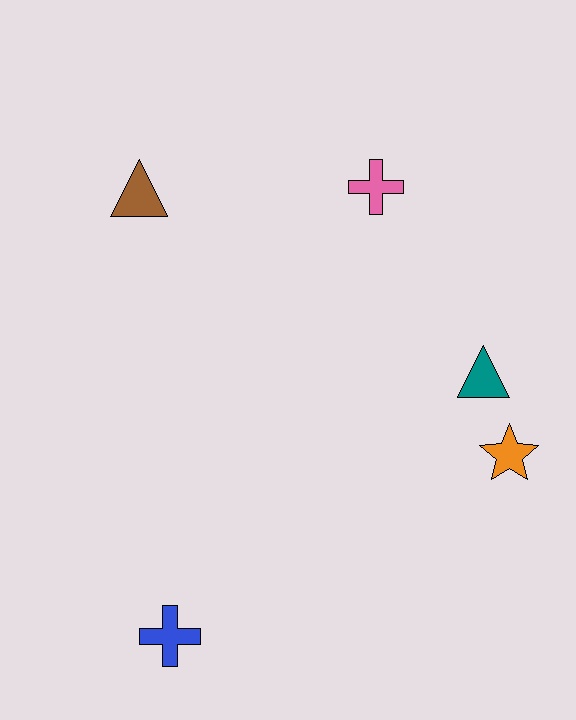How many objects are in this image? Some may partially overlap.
There are 5 objects.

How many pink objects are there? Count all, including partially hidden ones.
There is 1 pink object.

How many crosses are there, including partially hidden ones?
There are 2 crosses.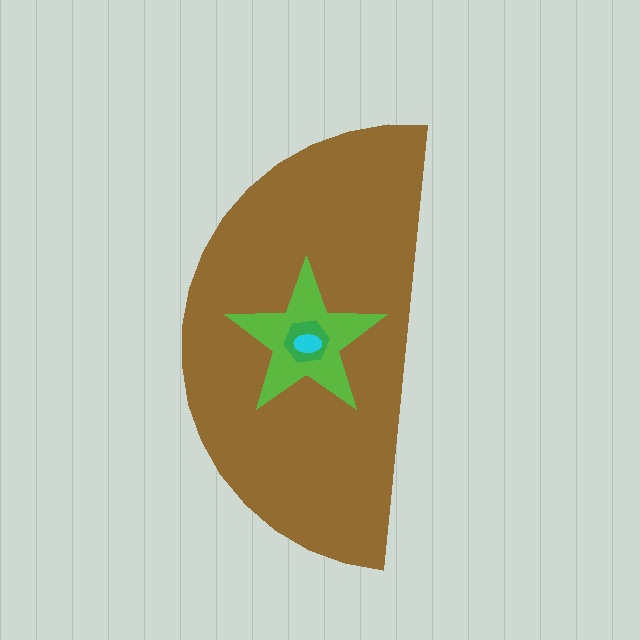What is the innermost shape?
The cyan ellipse.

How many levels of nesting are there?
4.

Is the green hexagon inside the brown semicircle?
Yes.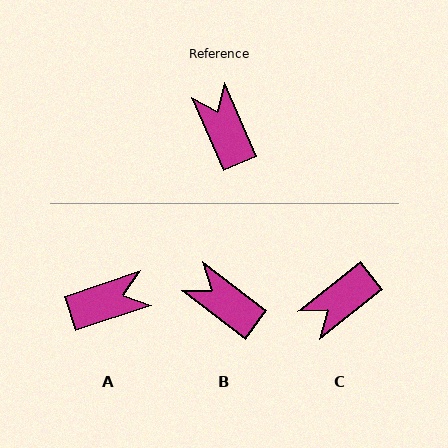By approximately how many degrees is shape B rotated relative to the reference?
Approximately 29 degrees counter-clockwise.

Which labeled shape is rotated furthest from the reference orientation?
C, about 104 degrees away.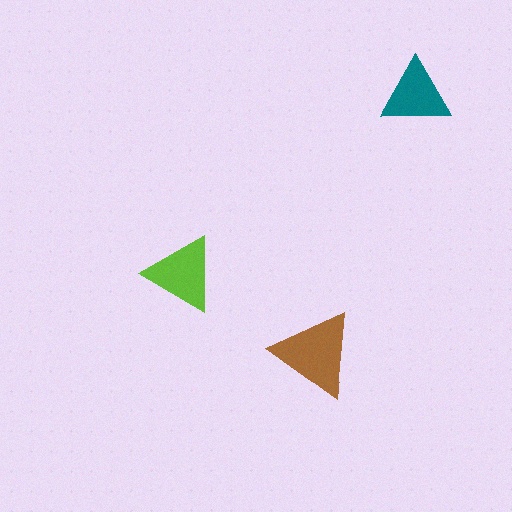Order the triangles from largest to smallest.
the brown one, the lime one, the teal one.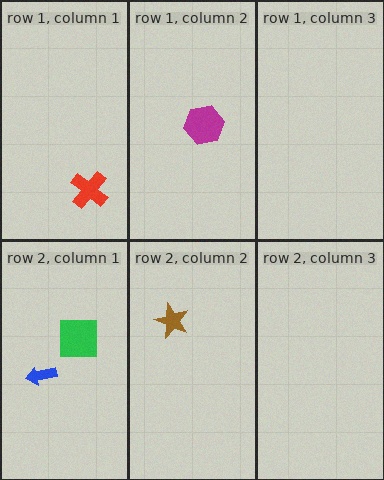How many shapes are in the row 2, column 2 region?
1.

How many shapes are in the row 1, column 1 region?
1.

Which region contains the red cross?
The row 1, column 1 region.